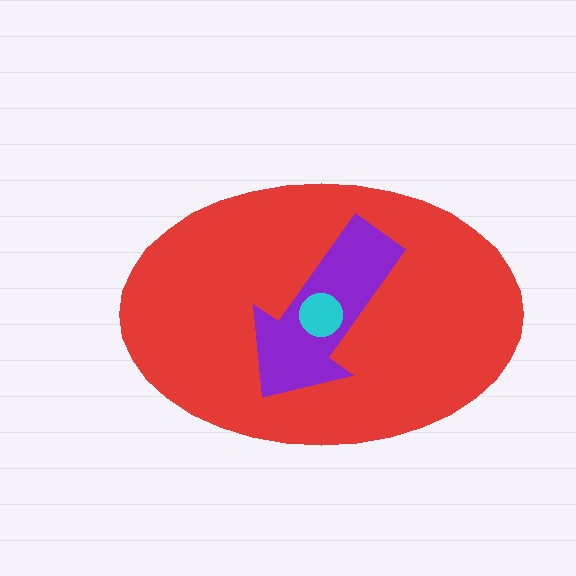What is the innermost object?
The cyan circle.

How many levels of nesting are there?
3.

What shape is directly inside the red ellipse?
The purple arrow.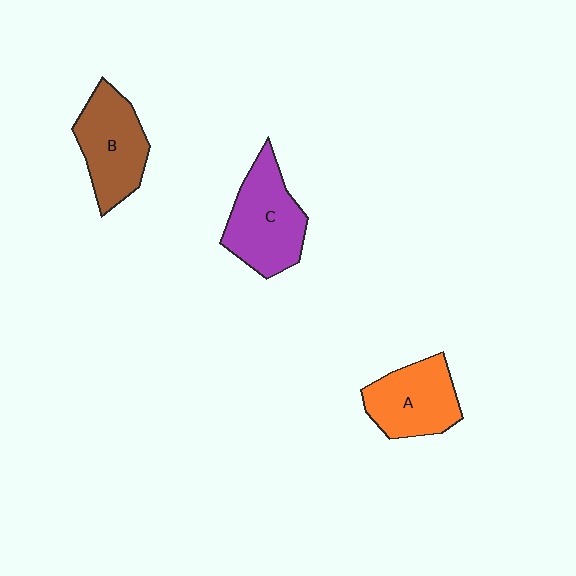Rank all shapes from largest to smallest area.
From largest to smallest: C (purple), B (brown), A (orange).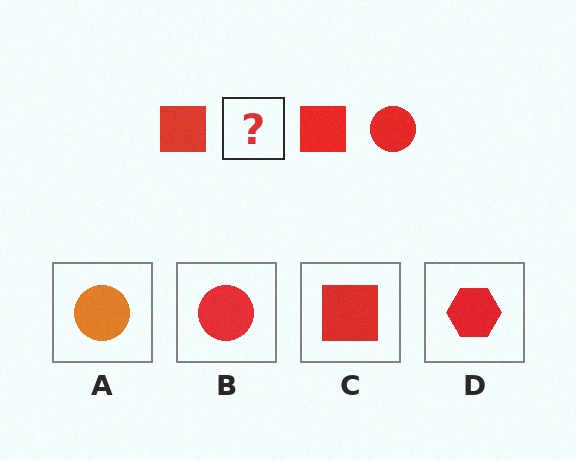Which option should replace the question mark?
Option B.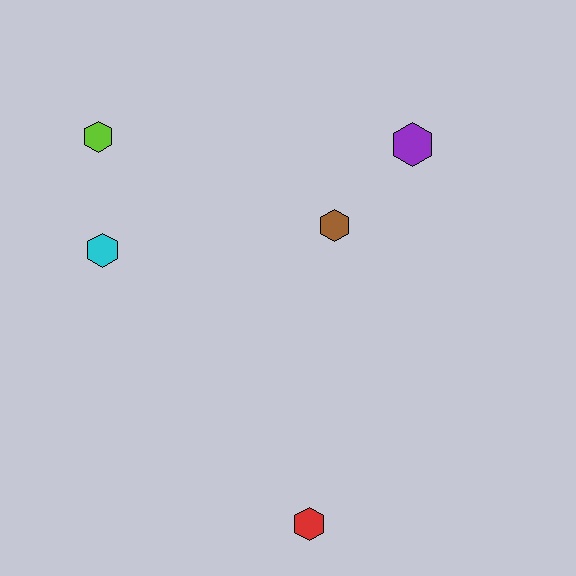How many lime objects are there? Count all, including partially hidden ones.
There is 1 lime object.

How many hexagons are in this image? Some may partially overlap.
There are 5 hexagons.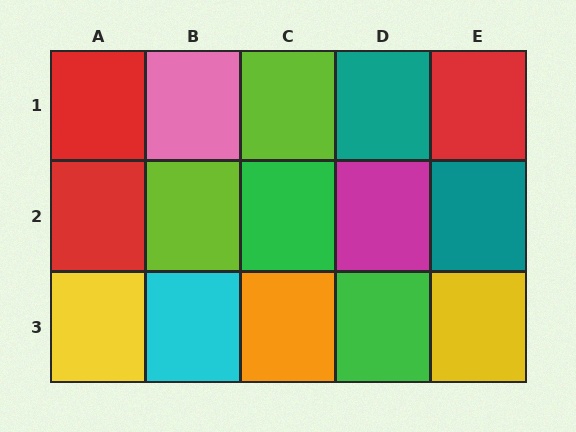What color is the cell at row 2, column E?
Teal.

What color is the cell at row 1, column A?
Red.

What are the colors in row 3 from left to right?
Yellow, cyan, orange, green, yellow.